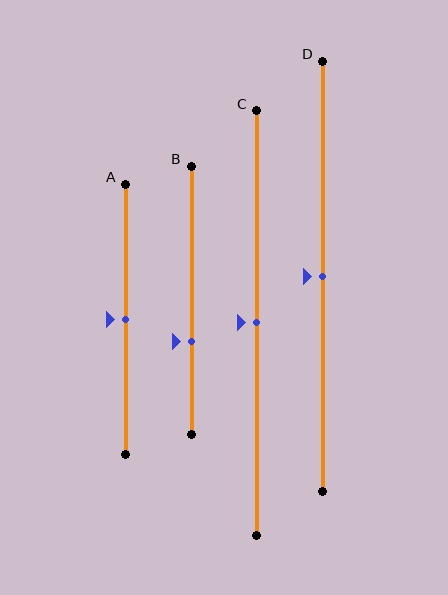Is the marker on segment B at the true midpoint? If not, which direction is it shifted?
No, the marker on segment B is shifted downward by about 15% of the segment length.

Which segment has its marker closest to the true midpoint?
Segment A has its marker closest to the true midpoint.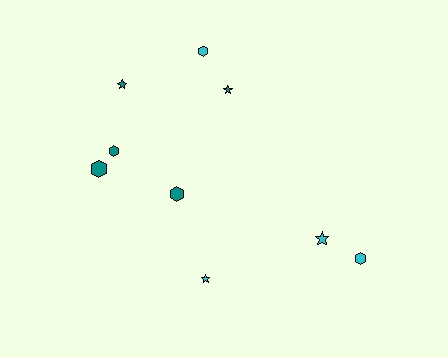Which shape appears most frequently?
Hexagon, with 5 objects.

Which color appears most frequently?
Teal, with 5 objects.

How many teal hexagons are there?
There are 3 teal hexagons.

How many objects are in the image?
There are 9 objects.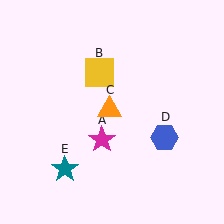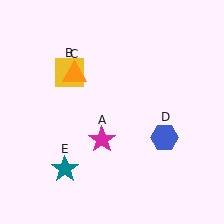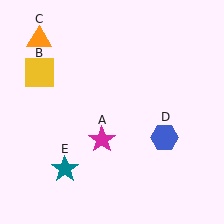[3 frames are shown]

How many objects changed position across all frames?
2 objects changed position: yellow square (object B), orange triangle (object C).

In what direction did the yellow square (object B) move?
The yellow square (object B) moved left.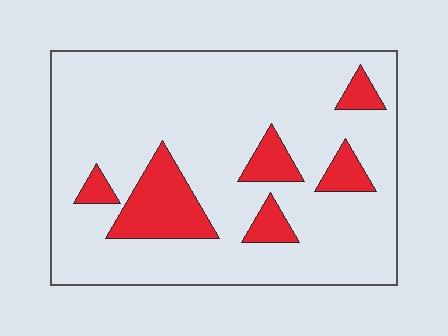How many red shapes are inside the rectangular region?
6.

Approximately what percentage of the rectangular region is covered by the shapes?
Approximately 15%.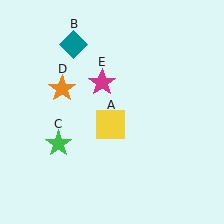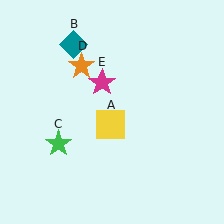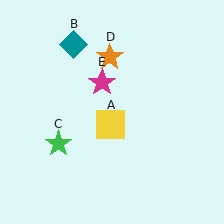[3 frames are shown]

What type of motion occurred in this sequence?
The orange star (object D) rotated clockwise around the center of the scene.